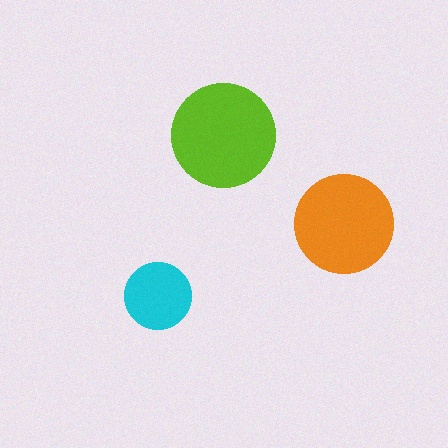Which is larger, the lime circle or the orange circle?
The lime one.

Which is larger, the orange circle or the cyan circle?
The orange one.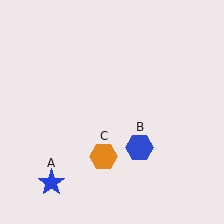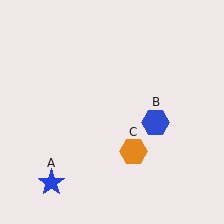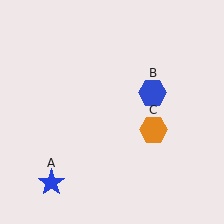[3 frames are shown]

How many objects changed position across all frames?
2 objects changed position: blue hexagon (object B), orange hexagon (object C).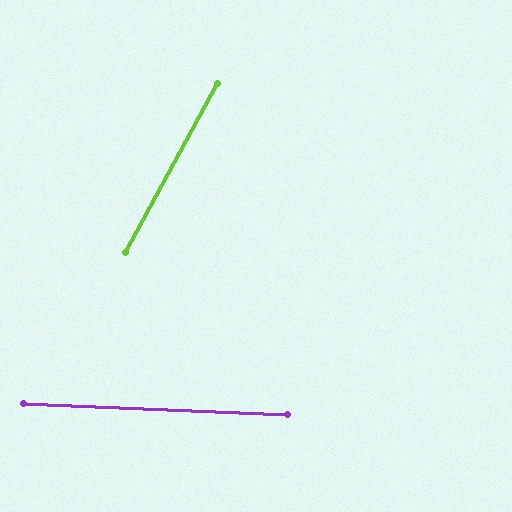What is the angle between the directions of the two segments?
Approximately 64 degrees.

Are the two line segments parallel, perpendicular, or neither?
Neither parallel nor perpendicular — they differ by about 64°.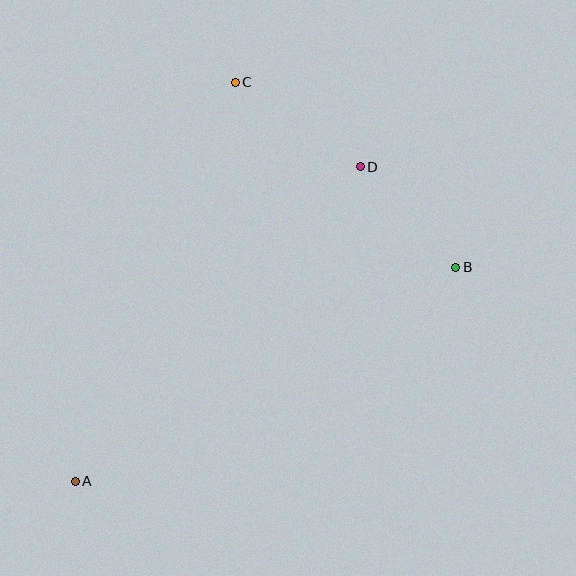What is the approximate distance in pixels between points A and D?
The distance between A and D is approximately 424 pixels.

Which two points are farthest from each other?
Points A and B are farthest from each other.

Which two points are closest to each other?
Points B and D are closest to each other.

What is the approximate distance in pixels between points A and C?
The distance between A and C is approximately 430 pixels.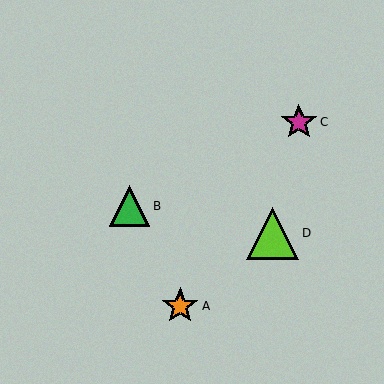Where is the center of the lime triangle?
The center of the lime triangle is at (272, 233).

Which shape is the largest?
The lime triangle (labeled D) is the largest.